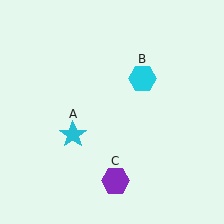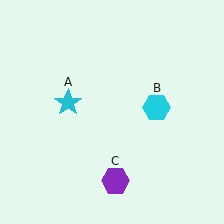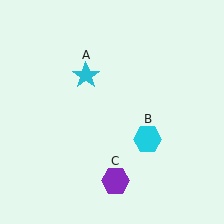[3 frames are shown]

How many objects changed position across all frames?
2 objects changed position: cyan star (object A), cyan hexagon (object B).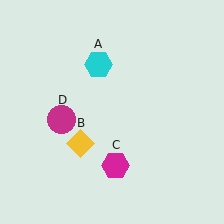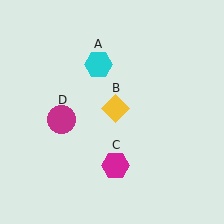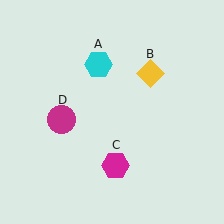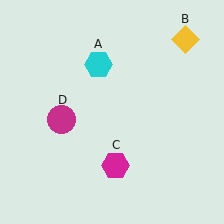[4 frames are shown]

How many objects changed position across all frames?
1 object changed position: yellow diamond (object B).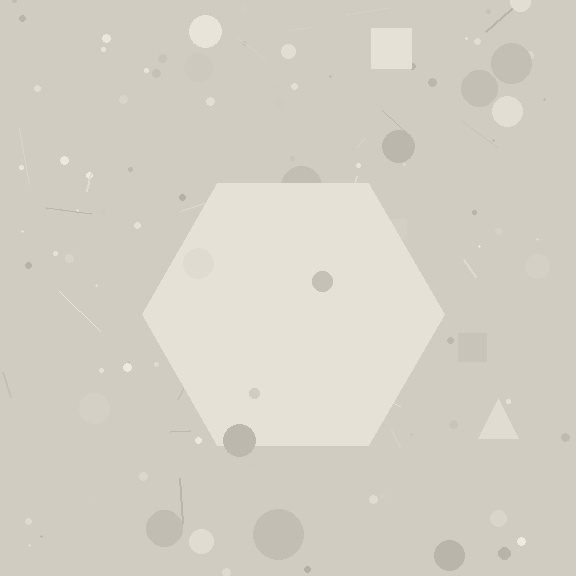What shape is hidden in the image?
A hexagon is hidden in the image.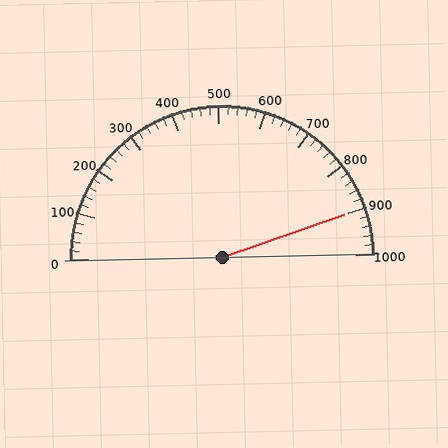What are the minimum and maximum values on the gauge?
The gauge ranges from 0 to 1000.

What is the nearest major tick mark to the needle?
The nearest major tick mark is 900.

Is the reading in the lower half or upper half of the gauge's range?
The reading is in the upper half of the range (0 to 1000).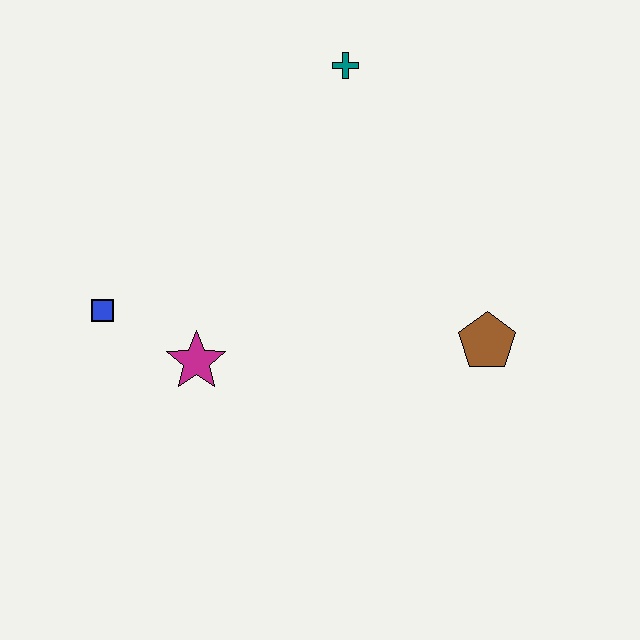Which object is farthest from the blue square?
The brown pentagon is farthest from the blue square.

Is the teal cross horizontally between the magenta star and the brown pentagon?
Yes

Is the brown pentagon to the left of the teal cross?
No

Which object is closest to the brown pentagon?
The magenta star is closest to the brown pentagon.